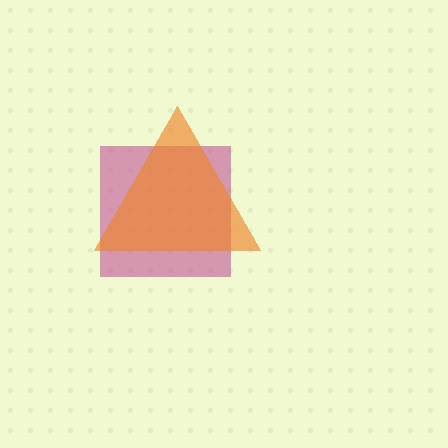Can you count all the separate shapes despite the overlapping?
Yes, there are 2 separate shapes.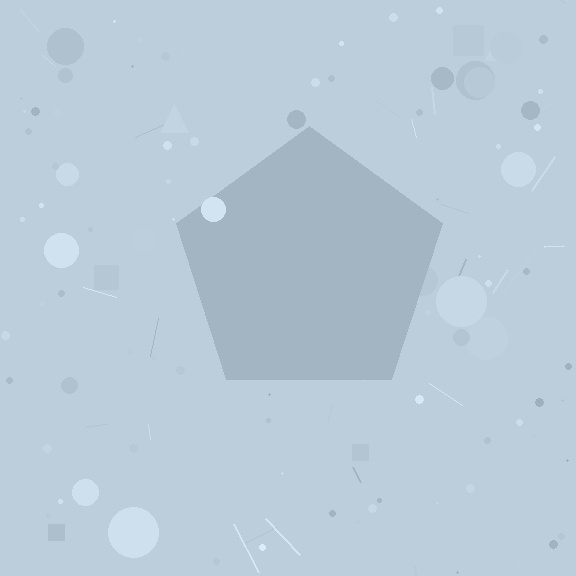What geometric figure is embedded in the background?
A pentagon is embedded in the background.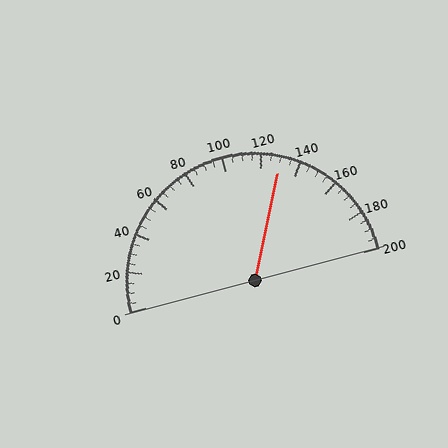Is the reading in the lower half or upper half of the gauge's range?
The reading is in the upper half of the range (0 to 200).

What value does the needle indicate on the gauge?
The needle indicates approximately 130.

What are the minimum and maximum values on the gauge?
The gauge ranges from 0 to 200.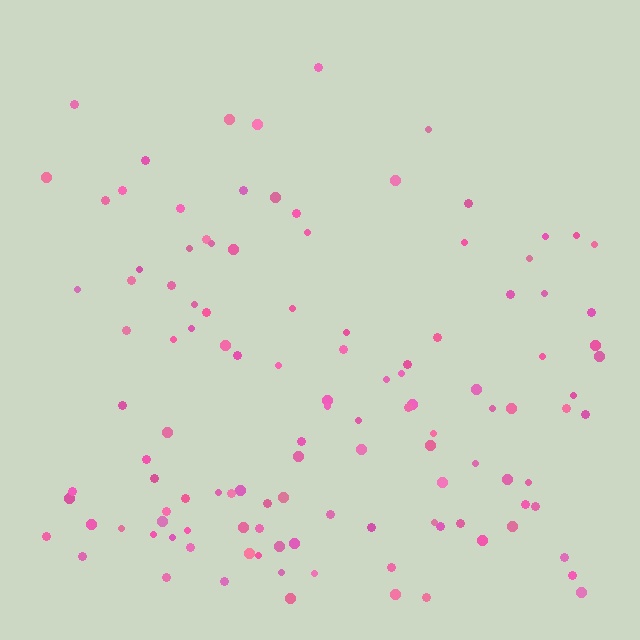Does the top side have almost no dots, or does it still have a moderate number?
Still a moderate number, just noticeably fewer than the bottom.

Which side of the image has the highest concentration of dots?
The bottom.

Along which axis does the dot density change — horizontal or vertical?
Vertical.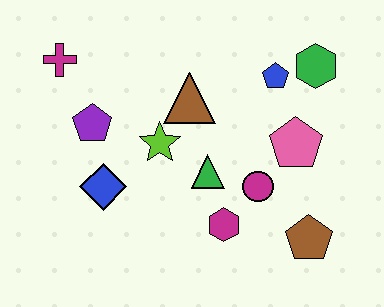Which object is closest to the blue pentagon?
The green hexagon is closest to the blue pentagon.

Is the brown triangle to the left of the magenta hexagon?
Yes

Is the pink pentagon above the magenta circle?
Yes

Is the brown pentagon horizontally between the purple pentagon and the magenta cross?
No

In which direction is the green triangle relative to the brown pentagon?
The green triangle is to the left of the brown pentagon.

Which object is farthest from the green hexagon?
The magenta cross is farthest from the green hexagon.